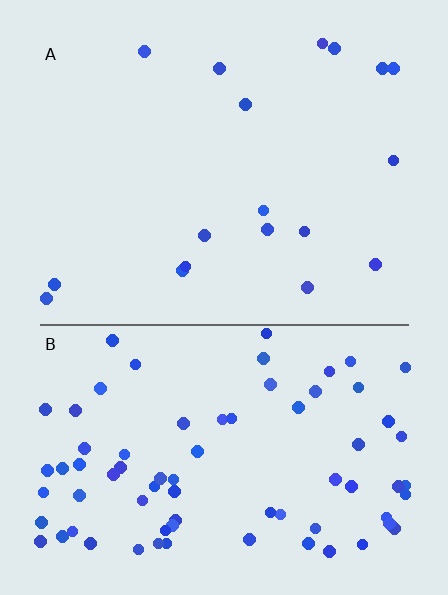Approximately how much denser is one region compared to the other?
Approximately 4.2× — region B over region A.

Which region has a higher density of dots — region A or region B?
B (the bottom).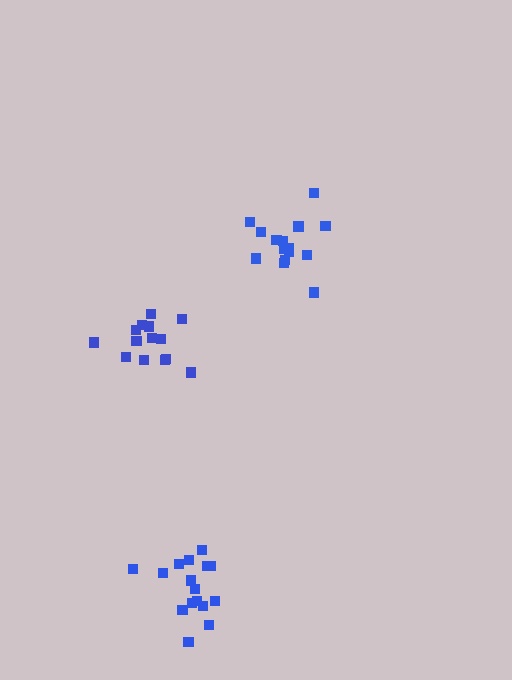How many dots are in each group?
Group 1: 16 dots, Group 2: 15 dots, Group 3: 15 dots (46 total).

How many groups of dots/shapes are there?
There are 3 groups.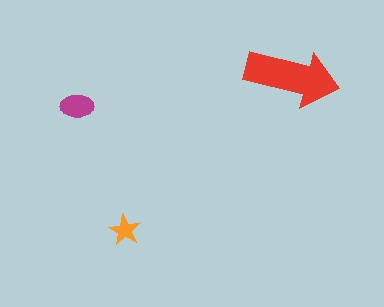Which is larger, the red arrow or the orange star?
The red arrow.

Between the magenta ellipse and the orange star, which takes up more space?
The magenta ellipse.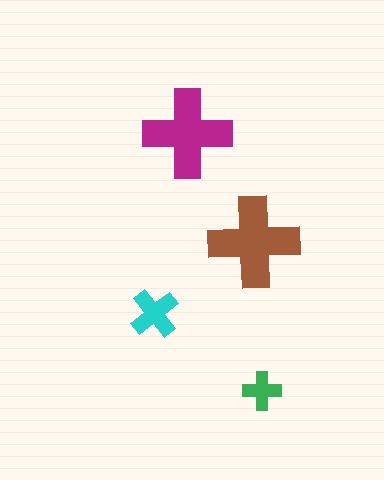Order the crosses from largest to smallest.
the brown one, the magenta one, the cyan one, the green one.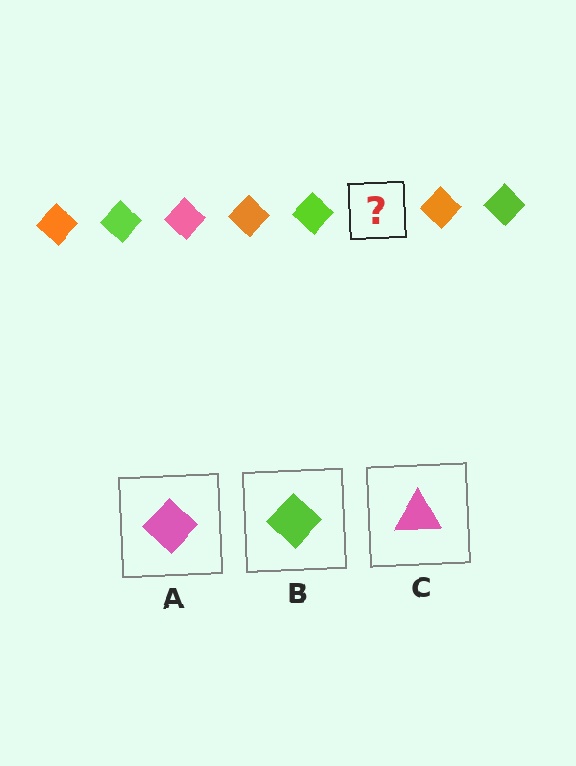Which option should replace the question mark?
Option A.